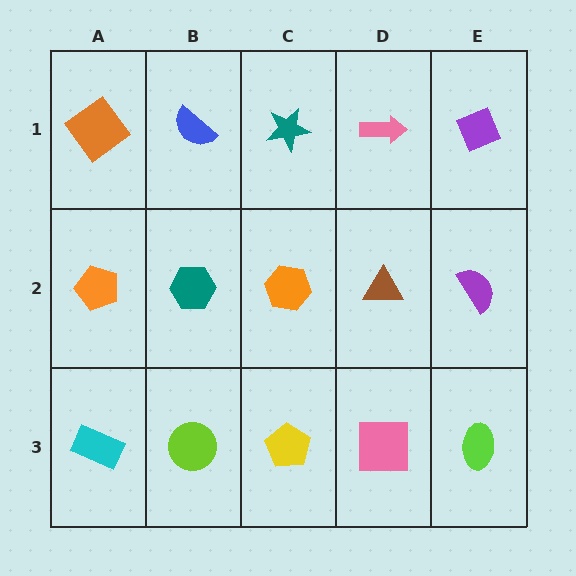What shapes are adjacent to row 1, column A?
An orange pentagon (row 2, column A), a blue semicircle (row 1, column B).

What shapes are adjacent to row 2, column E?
A purple diamond (row 1, column E), a lime ellipse (row 3, column E), a brown triangle (row 2, column D).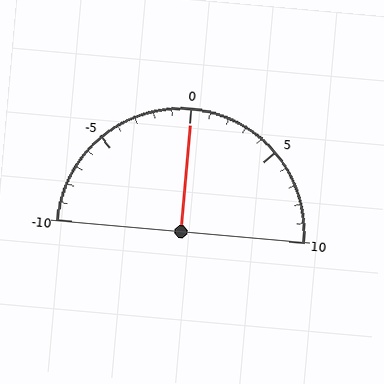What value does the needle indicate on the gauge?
The needle indicates approximately 0.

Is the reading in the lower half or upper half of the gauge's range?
The reading is in the upper half of the range (-10 to 10).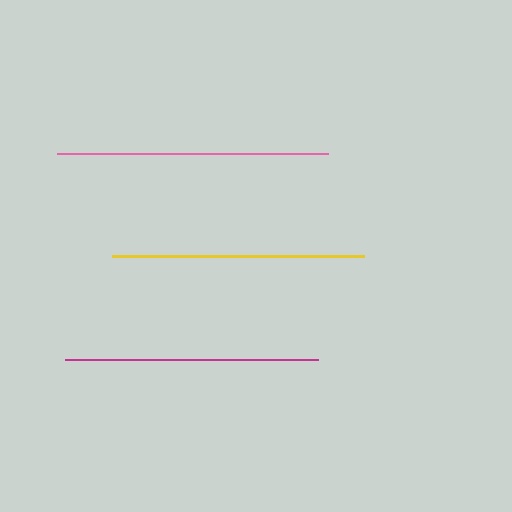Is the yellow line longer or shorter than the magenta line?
The magenta line is longer than the yellow line.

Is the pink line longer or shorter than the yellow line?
The pink line is longer than the yellow line.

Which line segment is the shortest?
The yellow line is the shortest at approximately 251 pixels.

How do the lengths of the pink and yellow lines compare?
The pink and yellow lines are approximately the same length.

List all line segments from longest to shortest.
From longest to shortest: pink, magenta, yellow.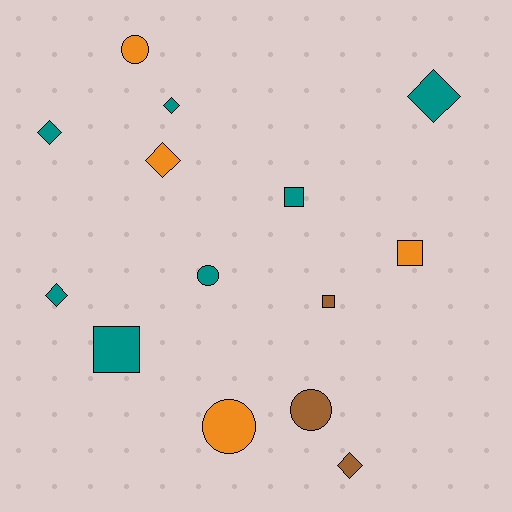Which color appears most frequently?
Teal, with 7 objects.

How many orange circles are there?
There are 2 orange circles.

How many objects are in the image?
There are 14 objects.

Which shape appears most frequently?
Diamond, with 6 objects.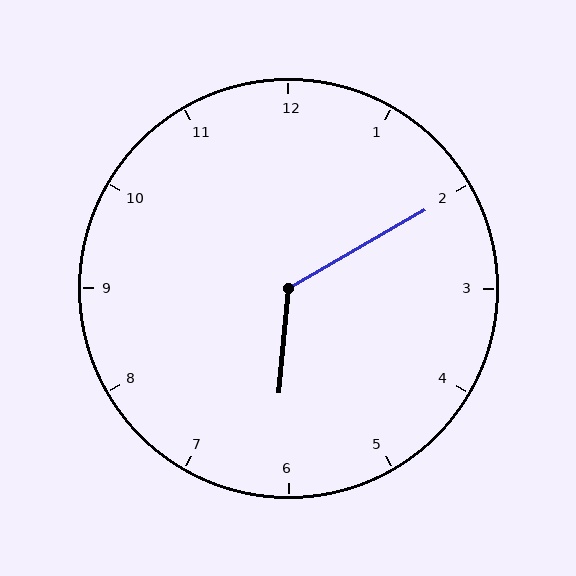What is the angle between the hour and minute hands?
Approximately 125 degrees.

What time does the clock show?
6:10.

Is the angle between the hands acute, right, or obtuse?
It is obtuse.